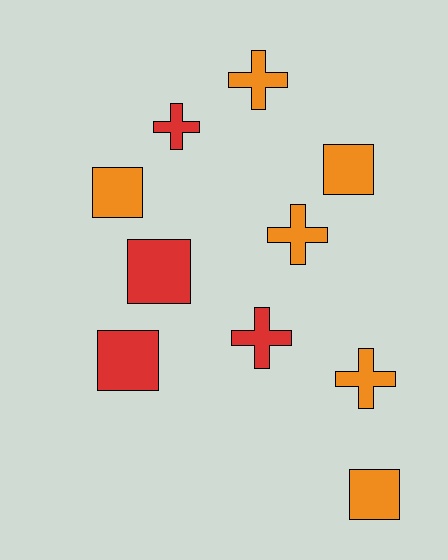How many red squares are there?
There are 2 red squares.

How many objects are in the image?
There are 10 objects.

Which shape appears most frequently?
Square, with 5 objects.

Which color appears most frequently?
Orange, with 6 objects.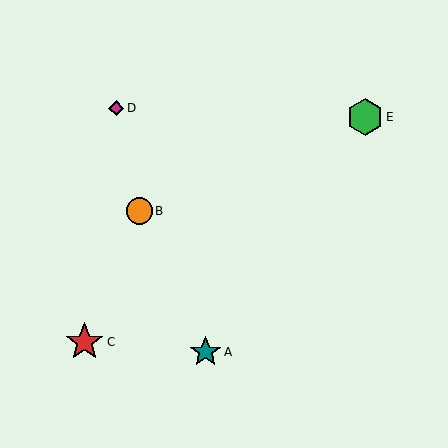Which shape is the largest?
The red star (labeled C) is the largest.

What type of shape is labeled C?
Shape C is a red star.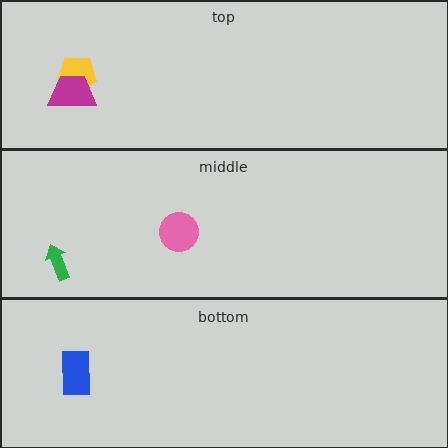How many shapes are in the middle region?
2.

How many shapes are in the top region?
2.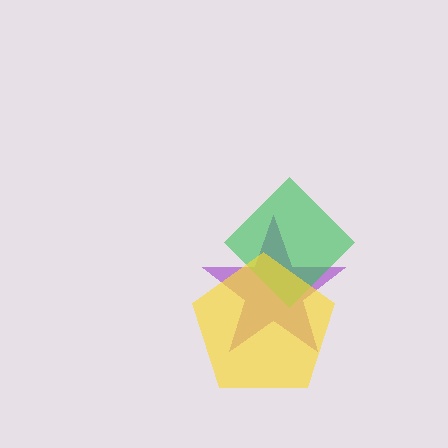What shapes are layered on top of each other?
The layered shapes are: a purple star, a green diamond, a yellow pentagon.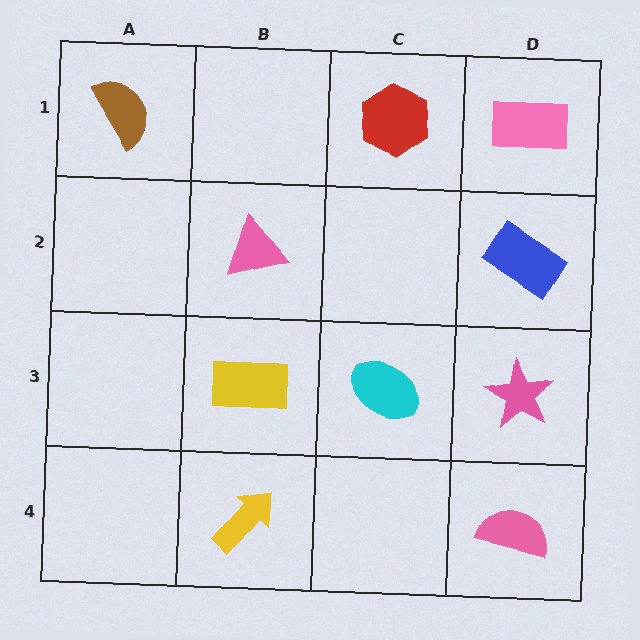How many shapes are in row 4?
2 shapes.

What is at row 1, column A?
A brown semicircle.